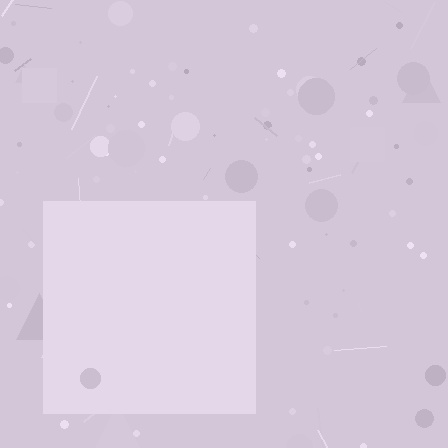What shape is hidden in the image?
A square is hidden in the image.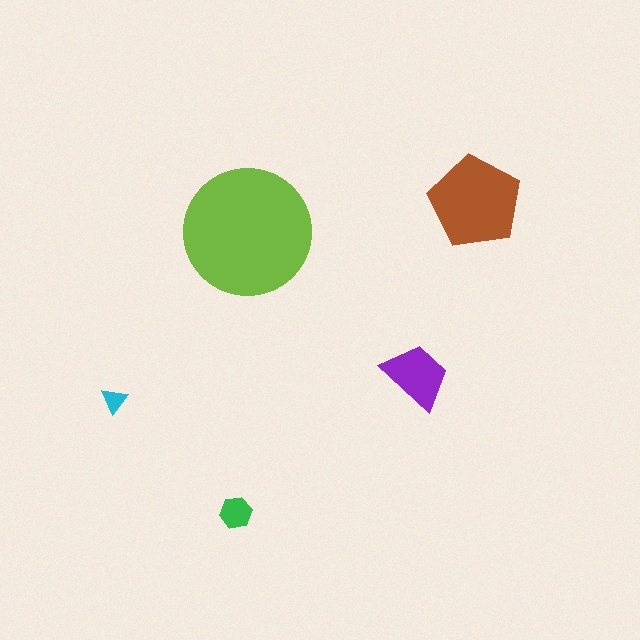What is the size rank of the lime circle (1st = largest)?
1st.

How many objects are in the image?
There are 5 objects in the image.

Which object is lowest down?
The green hexagon is bottommost.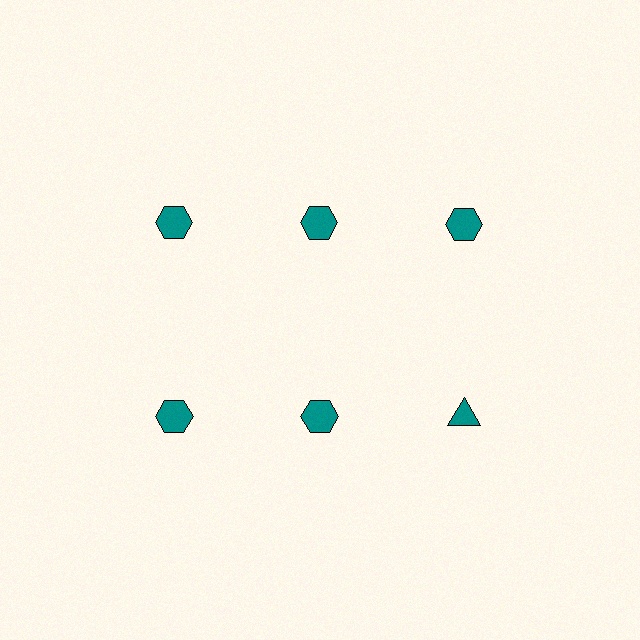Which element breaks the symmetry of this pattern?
The teal triangle in the second row, center column breaks the symmetry. All other shapes are teal hexagons.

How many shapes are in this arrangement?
There are 6 shapes arranged in a grid pattern.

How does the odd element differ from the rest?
It has a different shape: triangle instead of hexagon.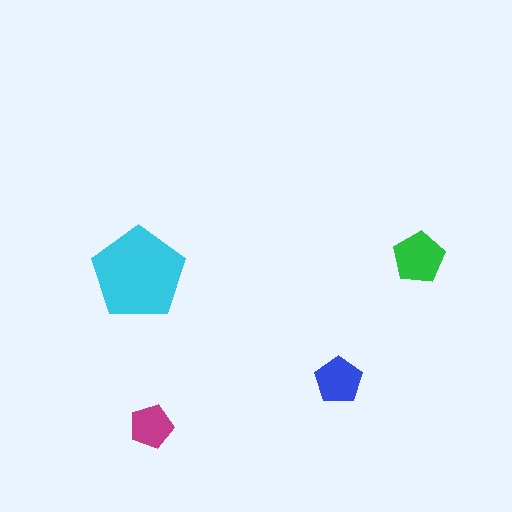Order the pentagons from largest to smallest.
the cyan one, the green one, the blue one, the magenta one.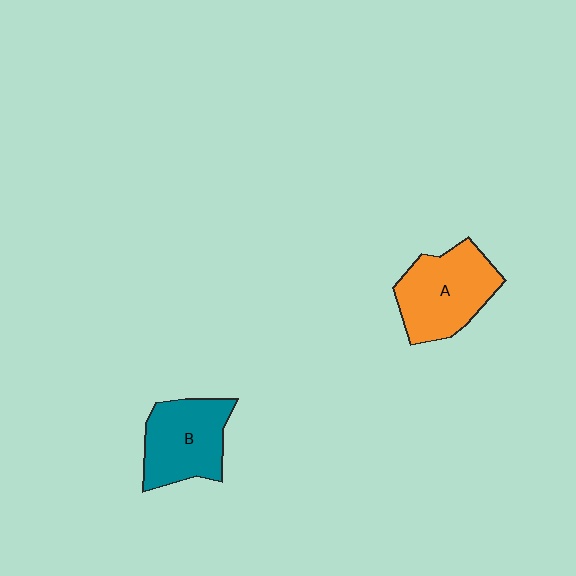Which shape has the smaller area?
Shape B (teal).